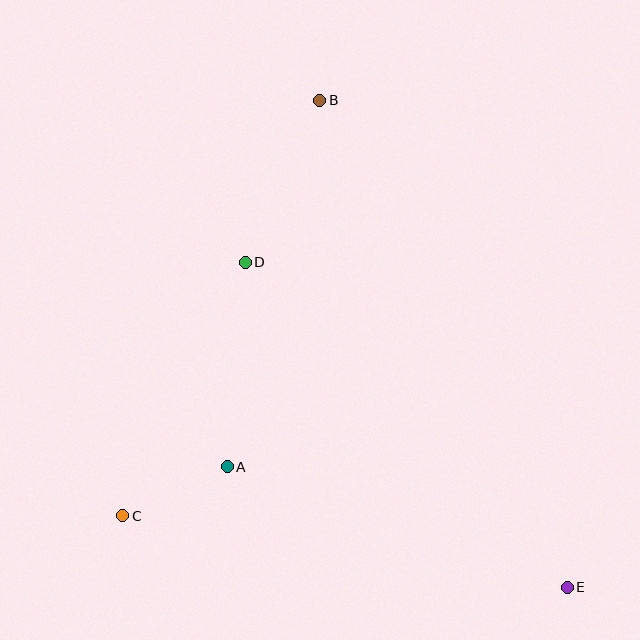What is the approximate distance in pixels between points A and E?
The distance between A and E is approximately 361 pixels.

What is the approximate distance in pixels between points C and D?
The distance between C and D is approximately 282 pixels.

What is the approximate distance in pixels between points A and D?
The distance between A and D is approximately 205 pixels.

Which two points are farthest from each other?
Points B and E are farthest from each other.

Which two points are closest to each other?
Points A and C are closest to each other.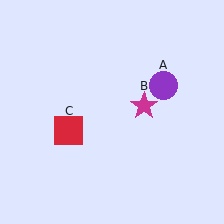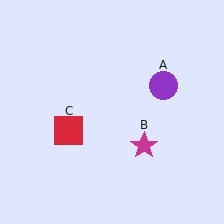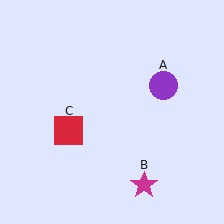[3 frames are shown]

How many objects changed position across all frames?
1 object changed position: magenta star (object B).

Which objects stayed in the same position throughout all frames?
Purple circle (object A) and red square (object C) remained stationary.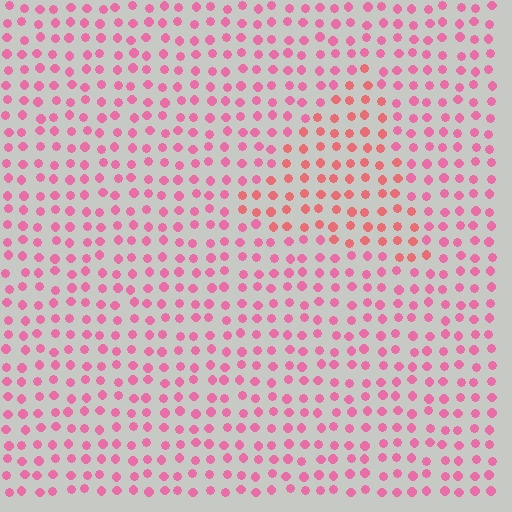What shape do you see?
I see a triangle.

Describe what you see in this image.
The image is filled with small pink elements in a uniform arrangement. A triangle-shaped region is visible where the elements are tinted to a slightly different hue, forming a subtle color boundary.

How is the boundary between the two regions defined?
The boundary is defined purely by a slight shift in hue (about 24 degrees). Spacing, size, and orientation are identical on both sides.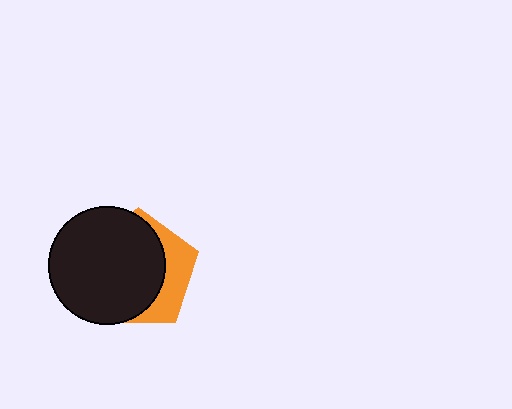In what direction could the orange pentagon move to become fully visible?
The orange pentagon could move right. That would shift it out from behind the black circle entirely.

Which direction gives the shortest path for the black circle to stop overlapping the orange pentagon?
Moving left gives the shortest separation.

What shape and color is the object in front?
The object in front is a black circle.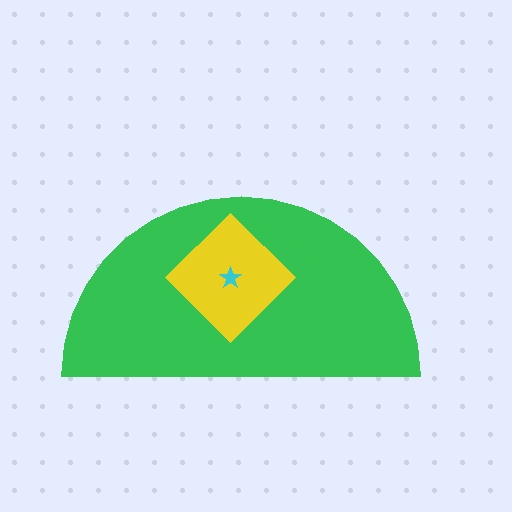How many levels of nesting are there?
3.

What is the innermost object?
The cyan star.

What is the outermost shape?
The green semicircle.